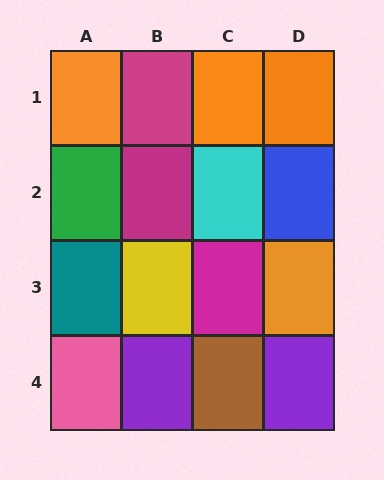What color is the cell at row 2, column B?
Magenta.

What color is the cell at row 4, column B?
Purple.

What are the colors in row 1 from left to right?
Orange, magenta, orange, orange.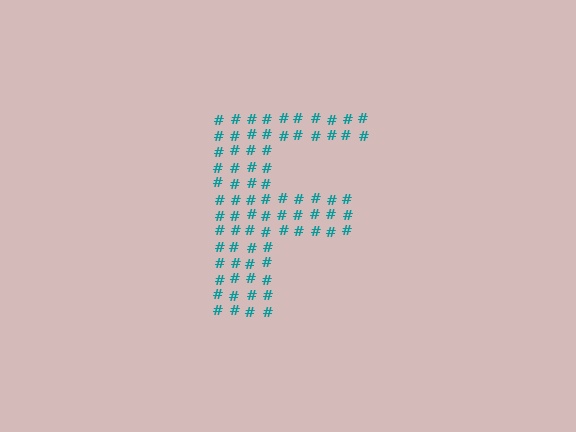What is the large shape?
The large shape is the letter F.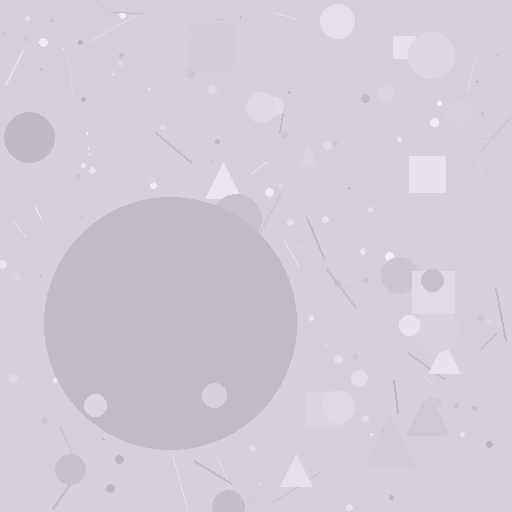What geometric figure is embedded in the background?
A circle is embedded in the background.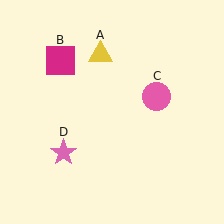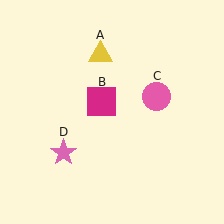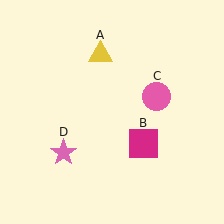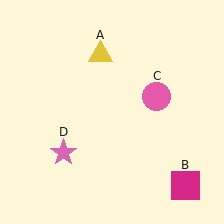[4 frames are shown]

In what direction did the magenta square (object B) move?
The magenta square (object B) moved down and to the right.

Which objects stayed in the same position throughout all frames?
Yellow triangle (object A) and pink circle (object C) and pink star (object D) remained stationary.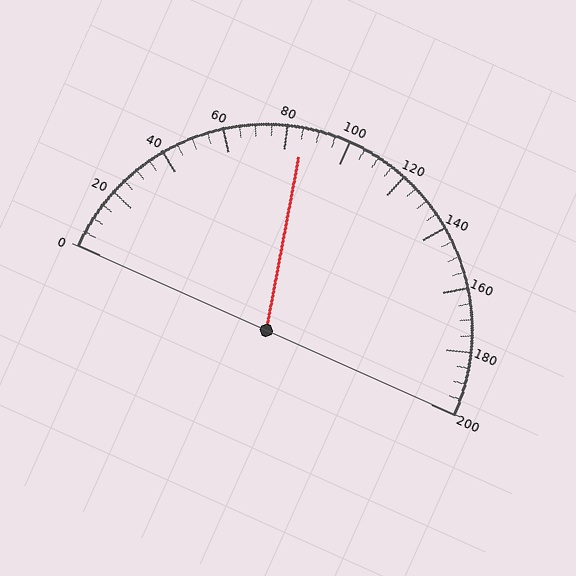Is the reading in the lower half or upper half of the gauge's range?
The reading is in the lower half of the range (0 to 200).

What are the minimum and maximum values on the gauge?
The gauge ranges from 0 to 200.